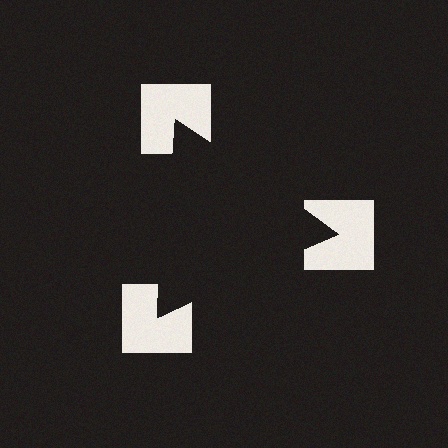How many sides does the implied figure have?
3 sides.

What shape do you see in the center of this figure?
An illusory triangle — its edges are inferred from the aligned wedge cuts in the notched squares, not physically drawn.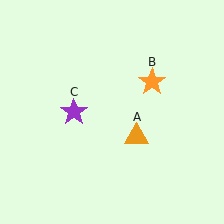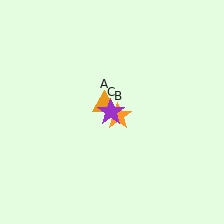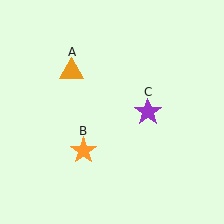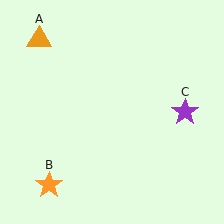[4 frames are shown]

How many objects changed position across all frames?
3 objects changed position: orange triangle (object A), orange star (object B), purple star (object C).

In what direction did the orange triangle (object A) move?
The orange triangle (object A) moved up and to the left.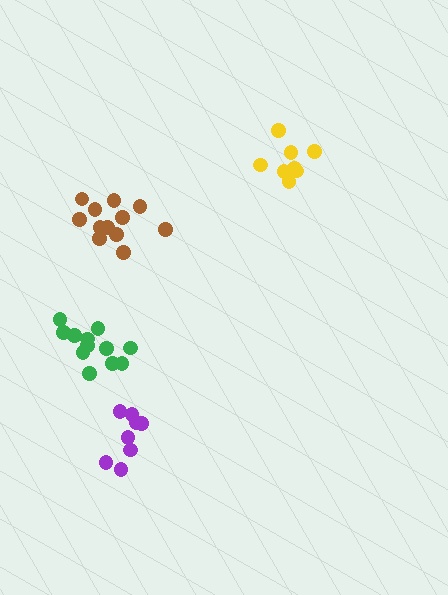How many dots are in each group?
Group 1: 8 dots, Group 2: 8 dots, Group 3: 12 dots, Group 4: 12 dots (40 total).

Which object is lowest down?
The purple cluster is bottommost.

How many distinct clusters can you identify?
There are 4 distinct clusters.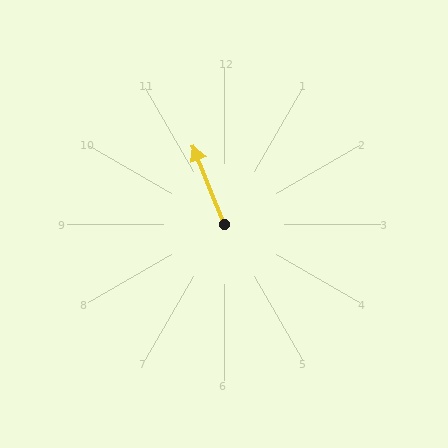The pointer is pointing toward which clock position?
Roughly 11 o'clock.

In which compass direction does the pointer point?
North.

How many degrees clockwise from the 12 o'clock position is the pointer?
Approximately 338 degrees.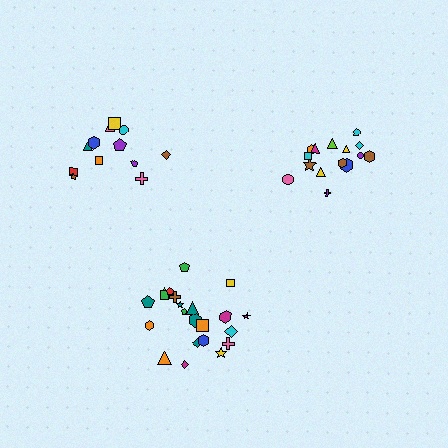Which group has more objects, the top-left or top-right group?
The top-right group.